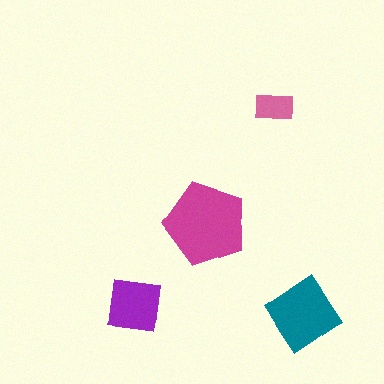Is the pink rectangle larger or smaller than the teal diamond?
Smaller.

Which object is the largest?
The magenta pentagon.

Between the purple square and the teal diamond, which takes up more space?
The teal diamond.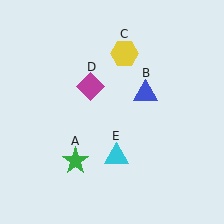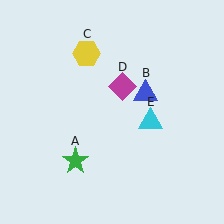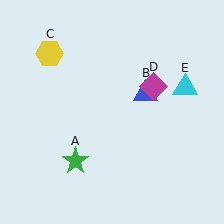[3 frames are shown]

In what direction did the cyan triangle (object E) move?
The cyan triangle (object E) moved up and to the right.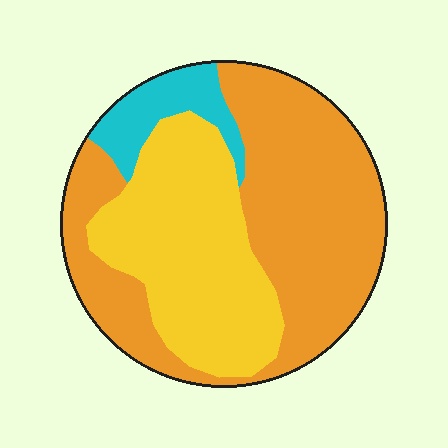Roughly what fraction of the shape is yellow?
Yellow covers 36% of the shape.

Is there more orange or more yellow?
Orange.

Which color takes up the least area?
Cyan, at roughly 10%.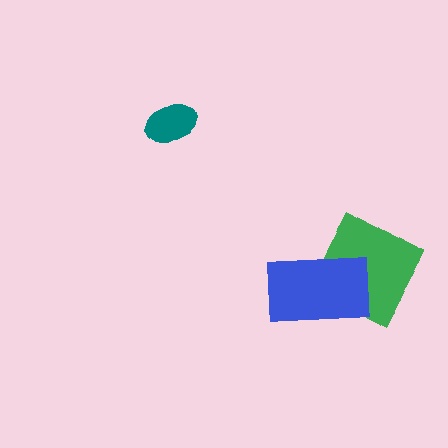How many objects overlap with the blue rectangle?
1 object overlaps with the blue rectangle.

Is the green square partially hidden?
Yes, it is partially covered by another shape.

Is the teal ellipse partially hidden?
No, no other shape covers it.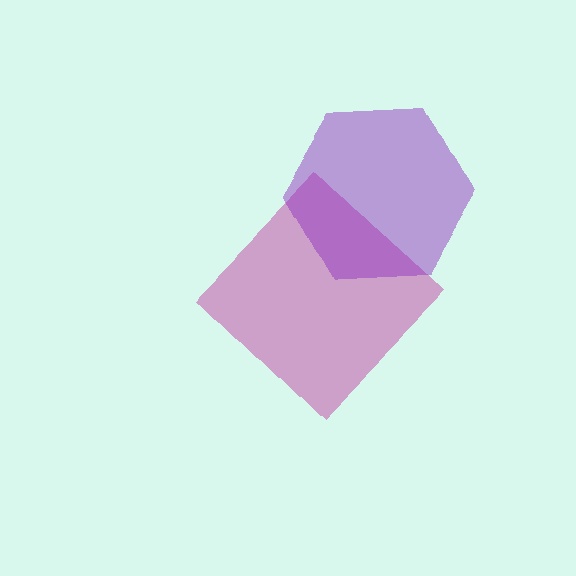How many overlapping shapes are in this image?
There are 2 overlapping shapes in the image.